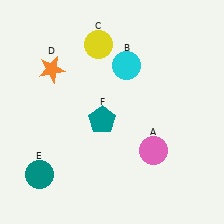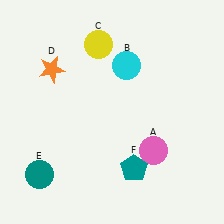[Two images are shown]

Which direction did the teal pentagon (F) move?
The teal pentagon (F) moved down.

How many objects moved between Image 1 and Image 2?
1 object moved between the two images.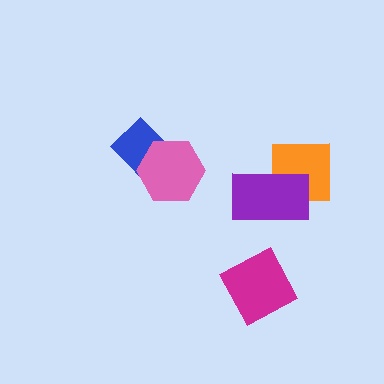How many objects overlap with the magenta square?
0 objects overlap with the magenta square.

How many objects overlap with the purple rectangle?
1 object overlaps with the purple rectangle.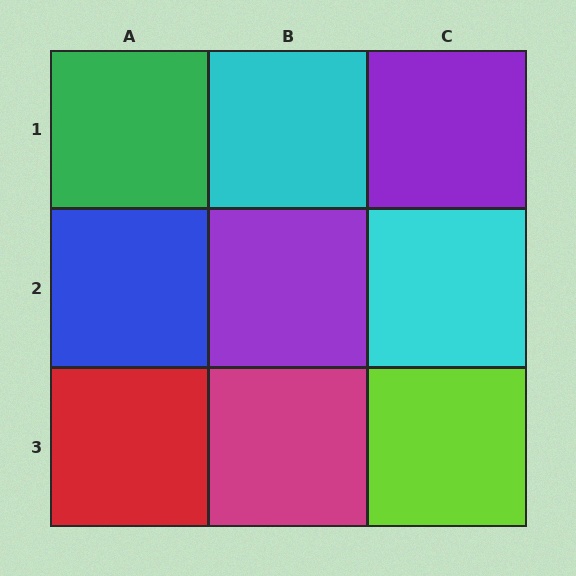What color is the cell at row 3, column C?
Lime.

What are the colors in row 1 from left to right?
Green, cyan, purple.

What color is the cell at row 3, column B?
Magenta.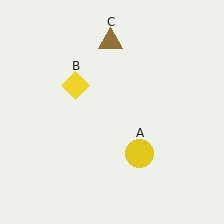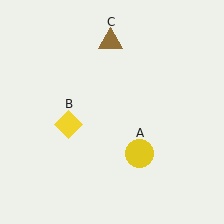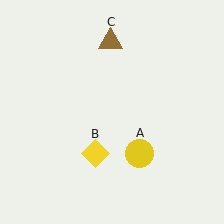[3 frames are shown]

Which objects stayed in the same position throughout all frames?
Yellow circle (object A) and brown triangle (object C) remained stationary.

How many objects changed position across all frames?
1 object changed position: yellow diamond (object B).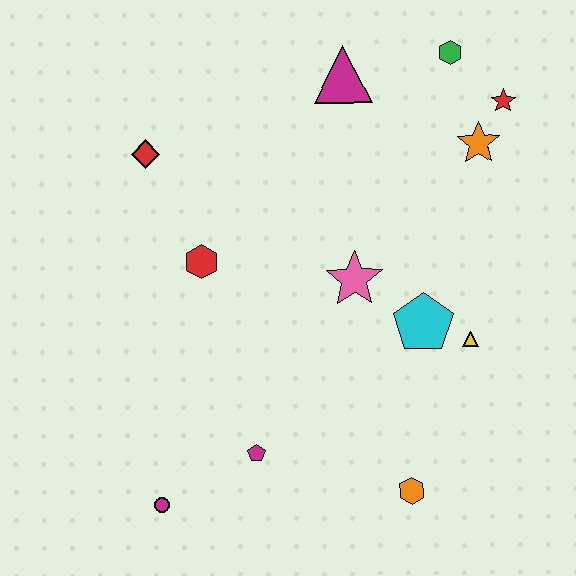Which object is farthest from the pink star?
The magenta circle is farthest from the pink star.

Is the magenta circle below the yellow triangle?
Yes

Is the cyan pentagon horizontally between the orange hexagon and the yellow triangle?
Yes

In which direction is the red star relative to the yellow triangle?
The red star is above the yellow triangle.